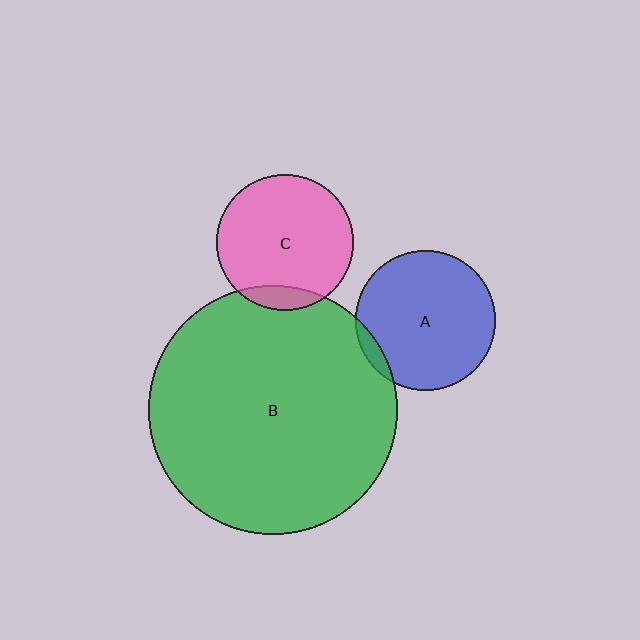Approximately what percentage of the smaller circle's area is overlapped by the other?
Approximately 10%.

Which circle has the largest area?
Circle B (green).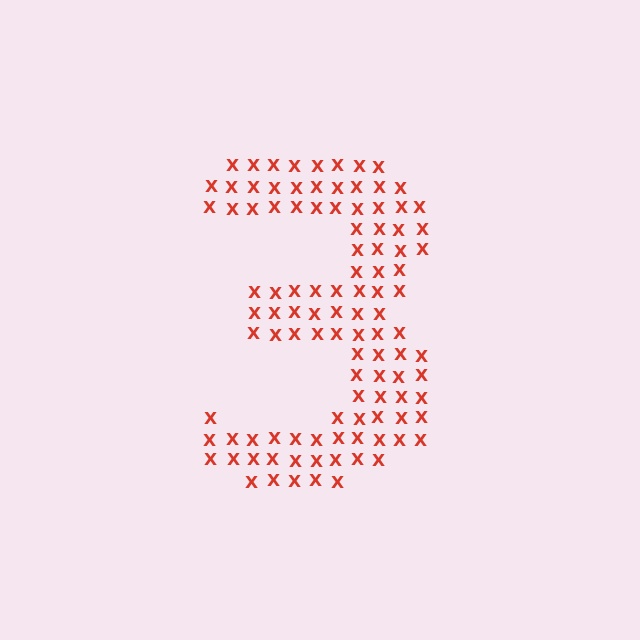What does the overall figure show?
The overall figure shows the digit 3.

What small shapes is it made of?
It is made of small letter X's.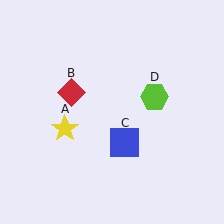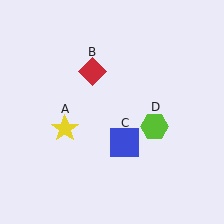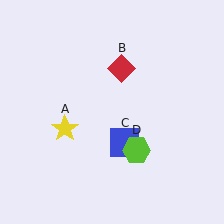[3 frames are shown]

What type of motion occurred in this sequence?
The red diamond (object B), lime hexagon (object D) rotated clockwise around the center of the scene.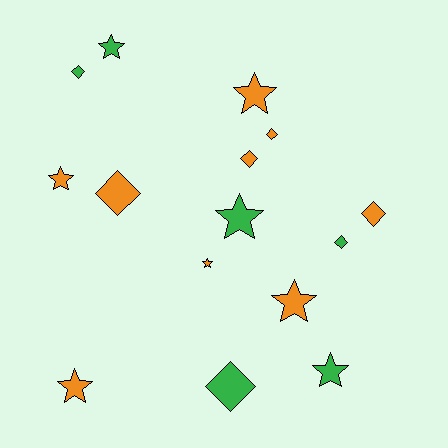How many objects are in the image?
There are 15 objects.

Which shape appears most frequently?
Star, with 8 objects.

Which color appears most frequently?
Orange, with 9 objects.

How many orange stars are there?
There are 5 orange stars.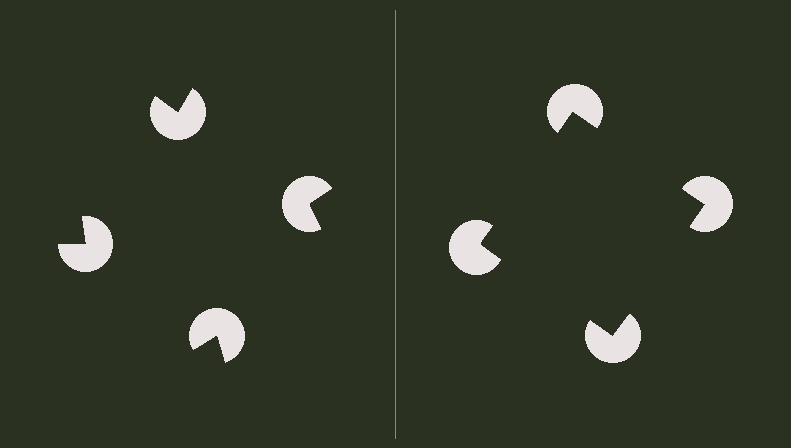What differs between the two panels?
The pac-man discs are positioned identically on both sides; only the wedge orientations differ. On the right they align to a square; on the left they are misaligned.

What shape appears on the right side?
An illusory square.